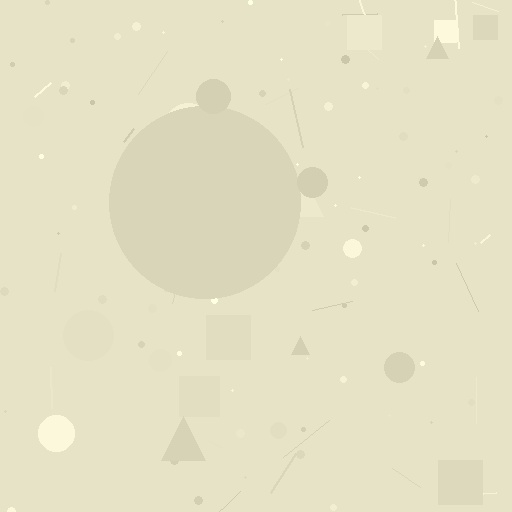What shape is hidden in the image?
A circle is hidden in the image.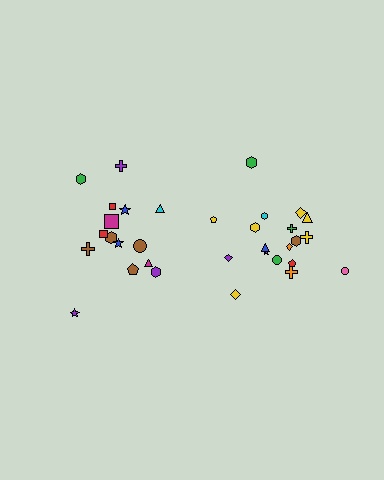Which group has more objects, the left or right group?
The right group.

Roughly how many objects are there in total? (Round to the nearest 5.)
Roughly 35 objects in total.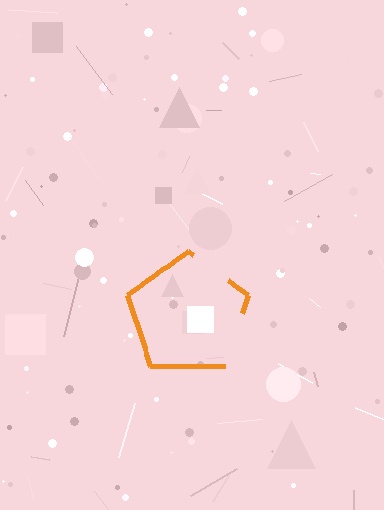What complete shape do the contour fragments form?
The contour fragments form a pentagon.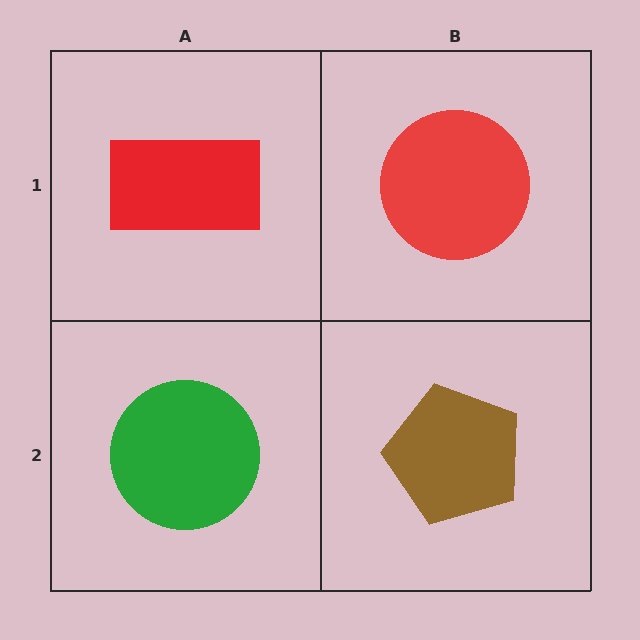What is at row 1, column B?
A red circle.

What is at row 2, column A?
A green circle.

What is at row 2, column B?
A brown pentagon.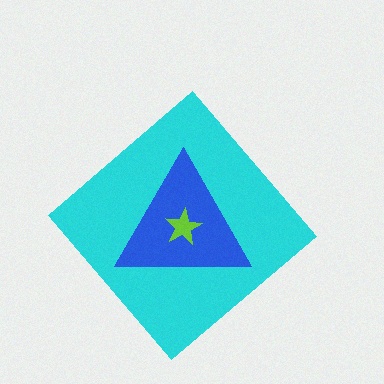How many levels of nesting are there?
3.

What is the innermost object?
The lime star.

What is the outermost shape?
The cyan diamond.